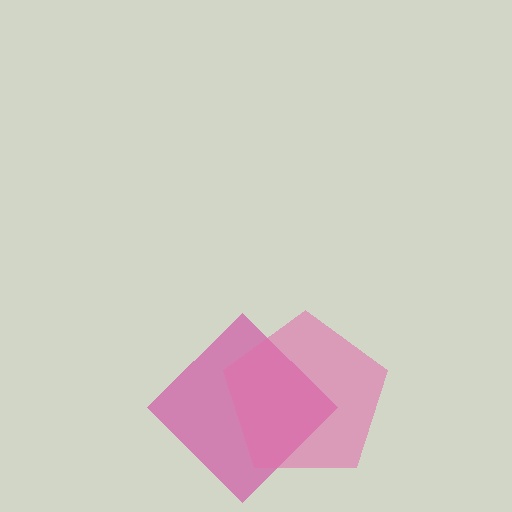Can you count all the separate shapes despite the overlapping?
Yes, there are 2 separate shapes.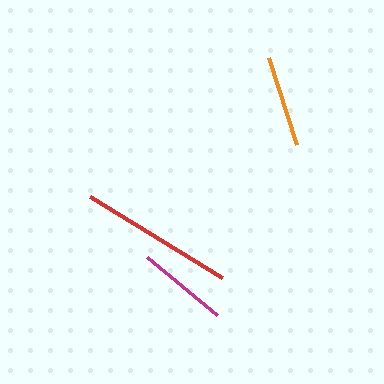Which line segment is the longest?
The red line is the longest at approximately 155 pixels.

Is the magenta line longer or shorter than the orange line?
The orange line is longer than the magenta line.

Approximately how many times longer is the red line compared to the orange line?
The red line is approximately 1.7 times the length of the orange line.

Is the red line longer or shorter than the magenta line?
The red line is longer than the magenta line.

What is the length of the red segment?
The red segment is approximately 155 pixels long.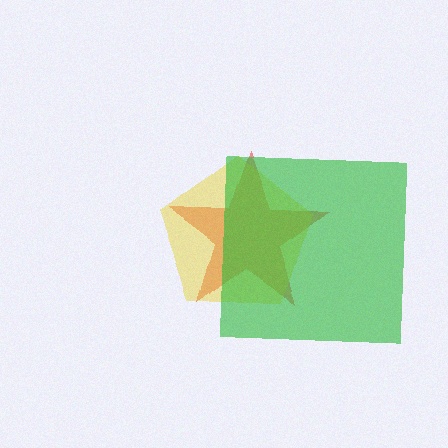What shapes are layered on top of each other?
The layered shapes are: a red star, a yellow pentagon, a green square.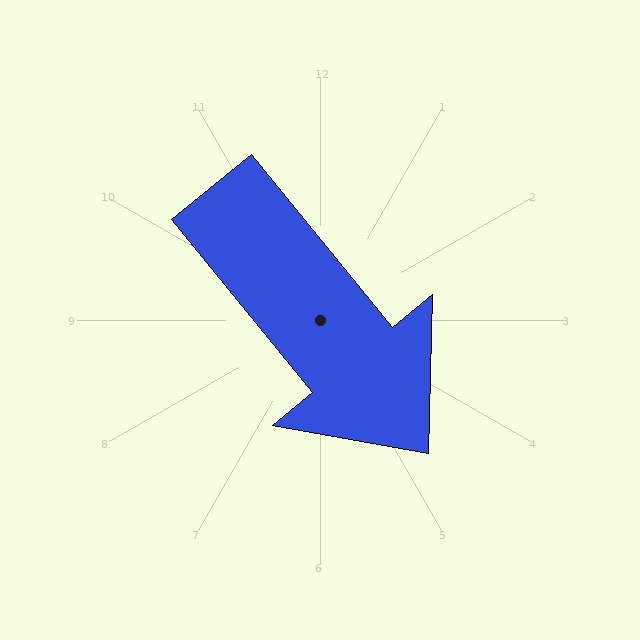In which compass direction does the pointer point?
Southeast.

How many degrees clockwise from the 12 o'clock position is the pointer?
Approximately 141 degrees.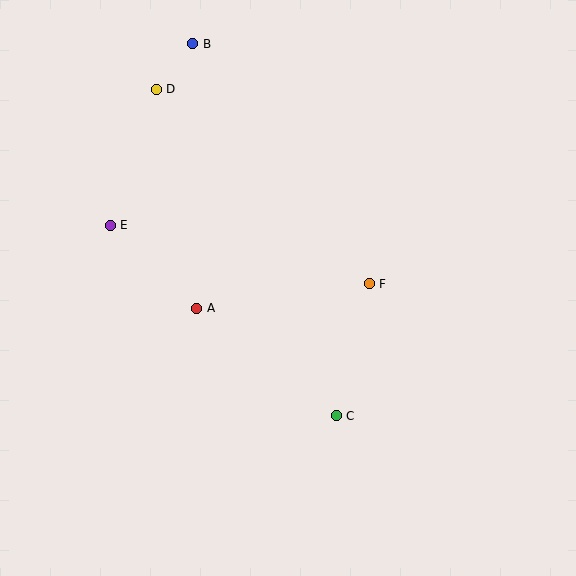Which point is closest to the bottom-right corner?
Point C is closest to the bottom-right corner.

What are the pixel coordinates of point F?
Point F is at (369, 284).